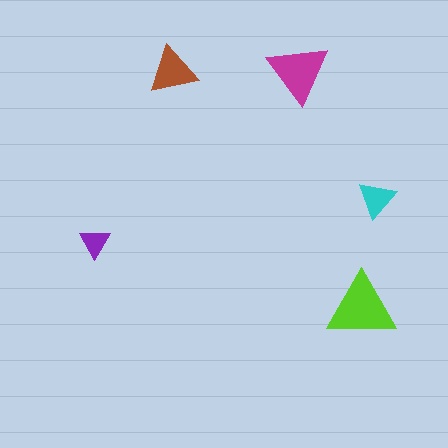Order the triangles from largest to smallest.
the lime one, the magenta one, the brown one, the cyan one, the purple one.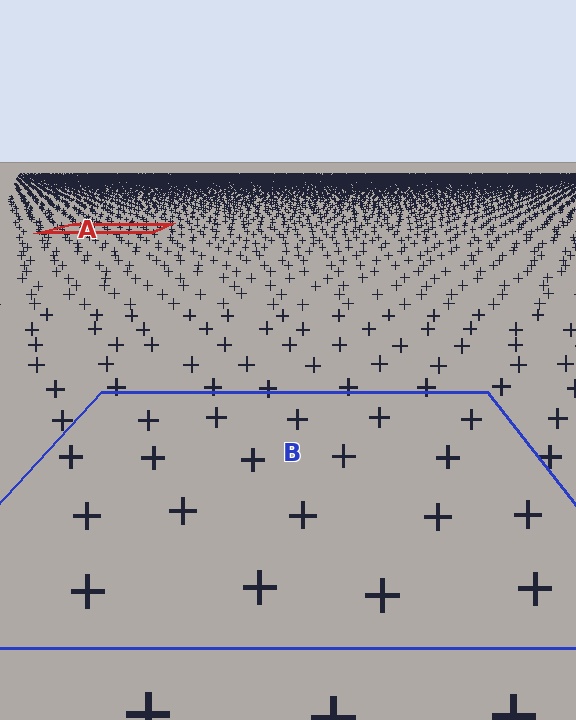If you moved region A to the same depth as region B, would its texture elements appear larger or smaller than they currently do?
They would appear larger. At a closer depth, the same texture elements are projected at a bigger on-screen size.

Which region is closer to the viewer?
Region B is closer. The texture elements there are larger and more spread out.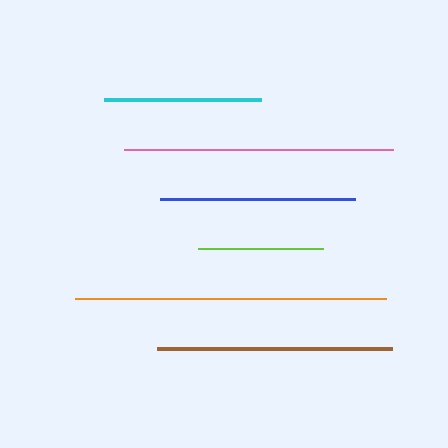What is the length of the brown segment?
The brown segment is approximately 236 pixels long.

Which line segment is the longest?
The orange line is the longest at approximately 312 pixels.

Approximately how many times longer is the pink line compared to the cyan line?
The pink line is approximately 1.7 times the length of the cyan line.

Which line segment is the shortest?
The lime line is the shortest at approximately 125 pixels.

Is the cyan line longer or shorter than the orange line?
The orange line is longer than the cyan line.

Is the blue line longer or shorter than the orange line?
The orange line is longer than the blue line.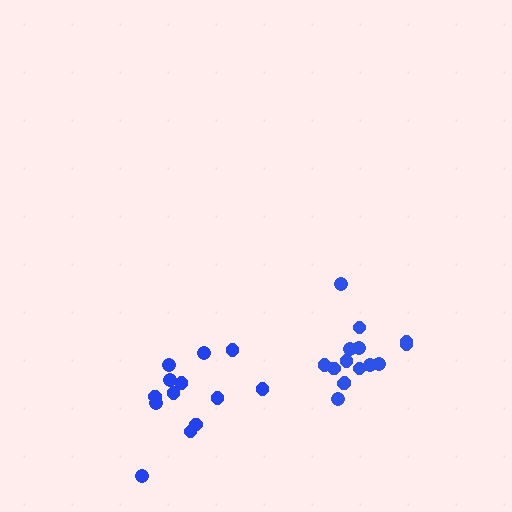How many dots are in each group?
Group 1: 13 dots, Group 2: 15 dots (28 total).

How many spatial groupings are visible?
There are 2 spatial groupings.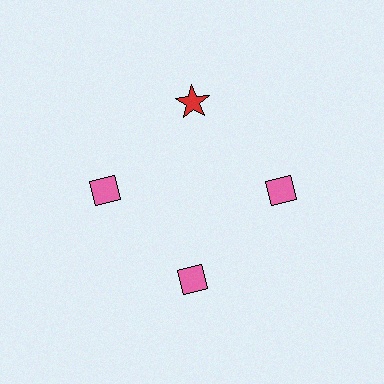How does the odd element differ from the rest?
It differs in both color (red instead of pink) and shape (star instead of diamond).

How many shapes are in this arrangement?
There are 4 shapes arranged in a ring pattern.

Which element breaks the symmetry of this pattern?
The red star at roughly the 12 o'clock position breaks the symmetry. All other shapes are pink diamonds.